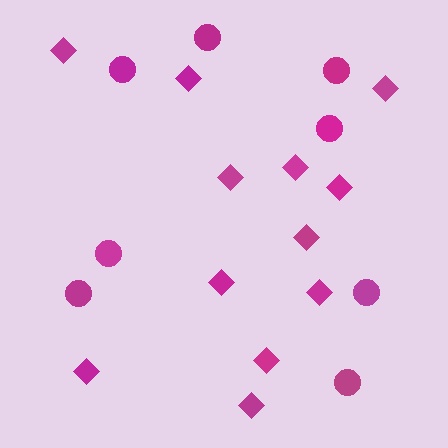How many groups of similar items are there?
There are 2 groups: one group of diamonds (12) and one group of circles (8).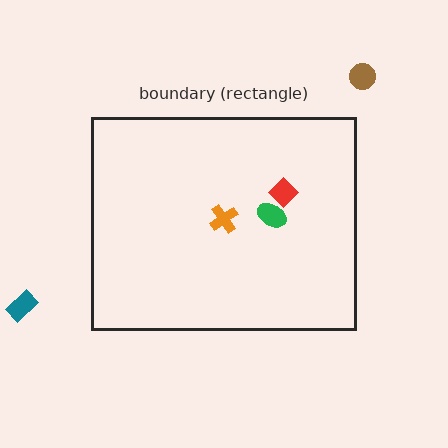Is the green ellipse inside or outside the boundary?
Inside.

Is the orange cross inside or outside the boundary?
Inside.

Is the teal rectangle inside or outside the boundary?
Outside.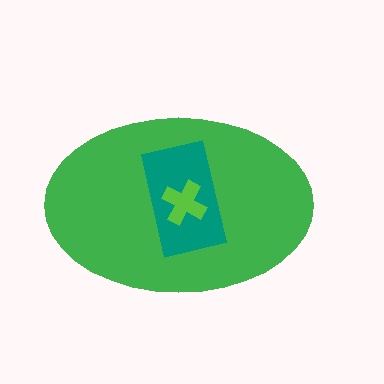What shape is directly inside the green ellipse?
The teal rectangle.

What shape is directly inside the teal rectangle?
The lime cross.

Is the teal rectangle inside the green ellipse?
Yes.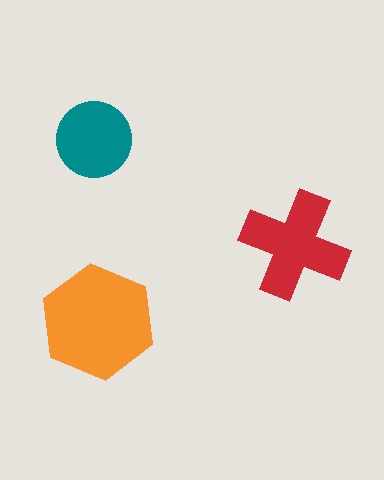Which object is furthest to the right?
The red cross is rightmost.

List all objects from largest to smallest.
The orange hexagon, the red cross, the teal circle.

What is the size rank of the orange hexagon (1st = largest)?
1st.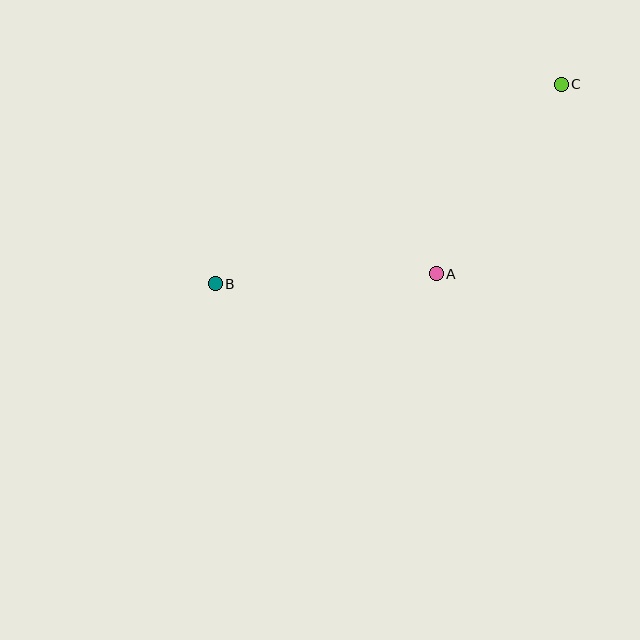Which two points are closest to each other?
Points A and B are closest to each other.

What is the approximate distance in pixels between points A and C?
The distance between A and C is approximately 227 pixels.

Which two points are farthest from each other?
Points B and C are farthest from each other.